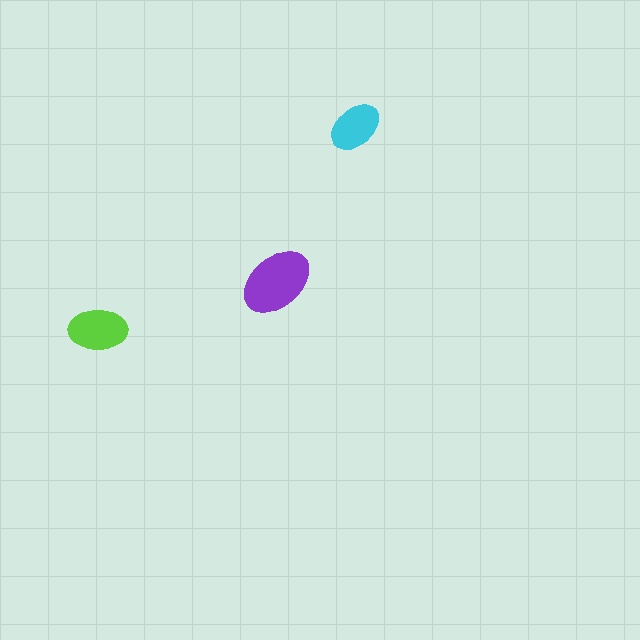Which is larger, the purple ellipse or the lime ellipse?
The purple one.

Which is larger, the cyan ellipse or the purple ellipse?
The purple one.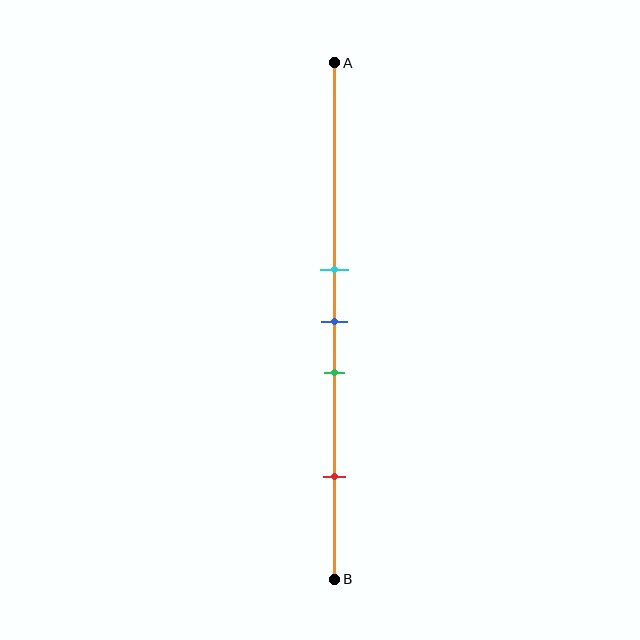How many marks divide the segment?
There are 4 marks dividing the segment.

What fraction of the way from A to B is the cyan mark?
The cyan mark is approximately 40% (0.4) of the way from A to B.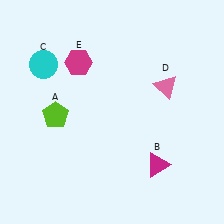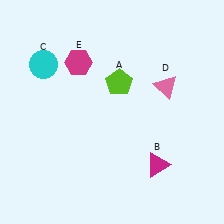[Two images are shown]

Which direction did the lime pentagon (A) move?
The lime pentagon (A) moved right.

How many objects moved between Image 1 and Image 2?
1 object moved between the two images.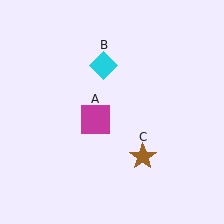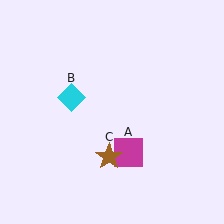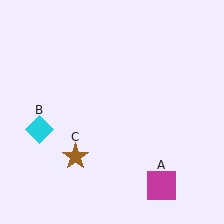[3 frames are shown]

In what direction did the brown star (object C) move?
The brown star (object C) moved left.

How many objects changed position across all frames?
3 objects changed position: magenta square (object A), cyan diamond (object B), brown star (object C).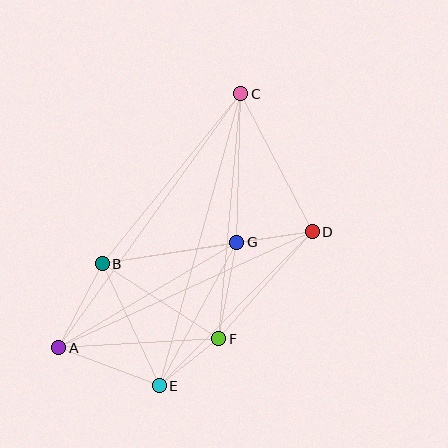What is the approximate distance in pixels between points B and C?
The distance between B and C is approximately 220 pixels.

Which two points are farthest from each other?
Points A and C are farthest from each other.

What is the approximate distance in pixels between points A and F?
The distance between A and F is approximately 160 pixels.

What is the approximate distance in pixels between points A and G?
The distance between A and G is approximately 207 pixels.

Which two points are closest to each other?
Points E and F are closest to each other.